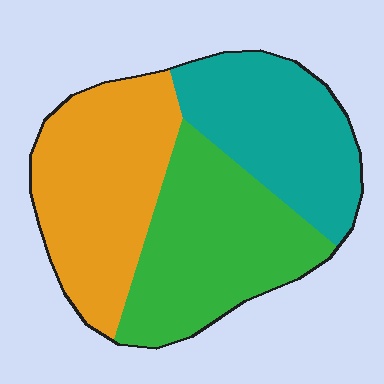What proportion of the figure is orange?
Orange covers 36% of the figure.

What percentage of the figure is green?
Green takes up between a third and a half of the figure.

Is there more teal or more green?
Green.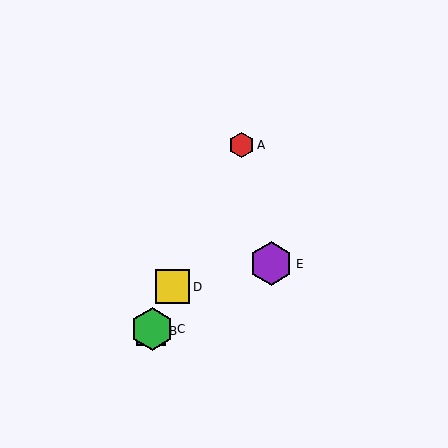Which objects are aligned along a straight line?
Objects A, B, C, D are aligned along a straight line.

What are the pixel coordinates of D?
Object D is at (173, 287).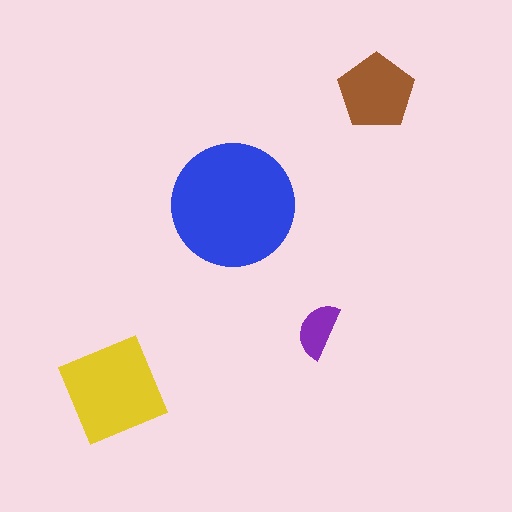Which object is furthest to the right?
The brown pentagon is rightmost.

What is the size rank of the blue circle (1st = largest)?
1st.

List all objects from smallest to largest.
The purple semicircle, the brown pentagon, the yellow square, the blue circle.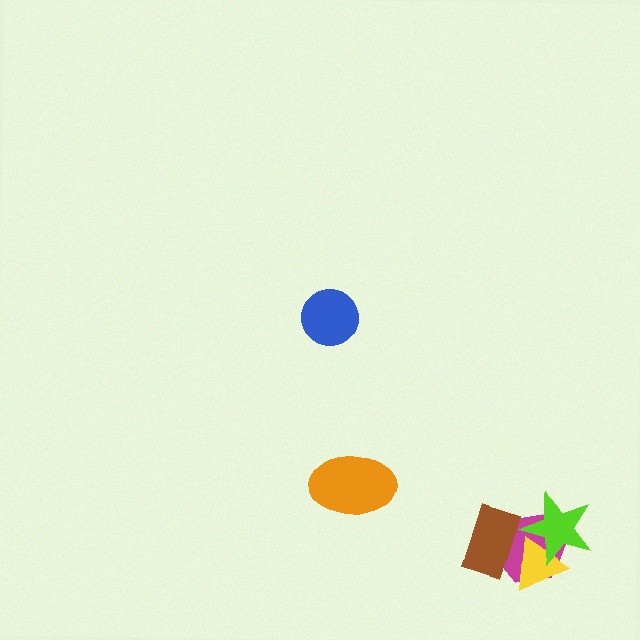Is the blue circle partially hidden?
No, no other shape covers it.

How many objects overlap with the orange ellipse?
0 objects overlap with the orange ellipse.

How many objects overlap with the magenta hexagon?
3 objects overlap with the magenta hexagon.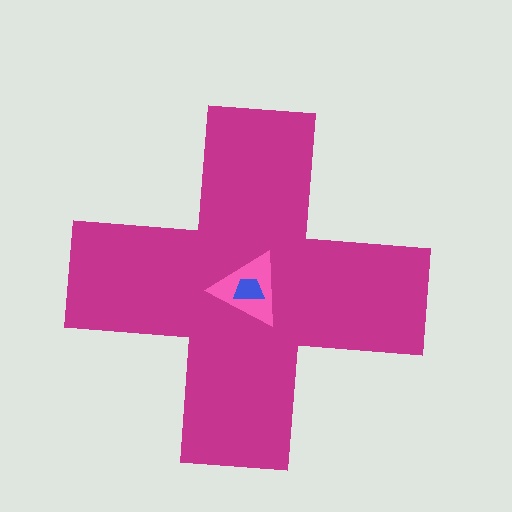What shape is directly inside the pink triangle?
The blue trapezoid.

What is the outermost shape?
The magenta cross.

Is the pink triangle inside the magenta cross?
Yes.